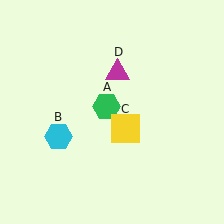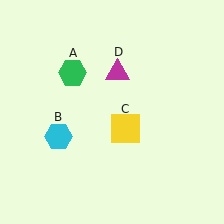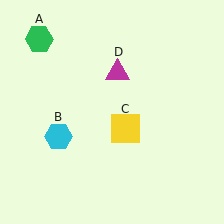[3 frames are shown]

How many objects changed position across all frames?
1 object changed position: green hexagon (object A).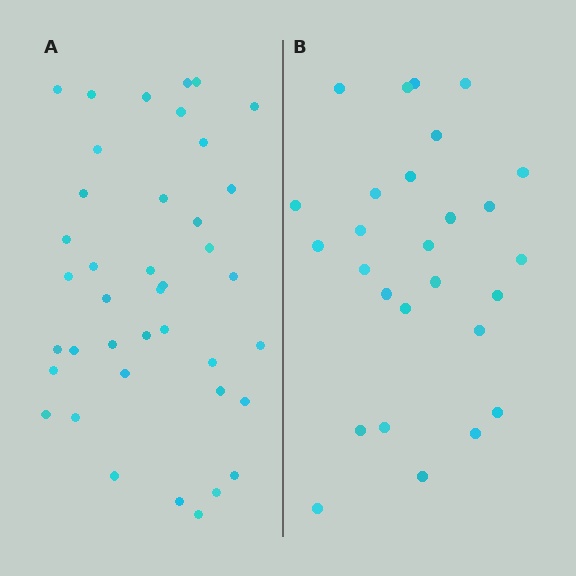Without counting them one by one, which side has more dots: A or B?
Region A (the left region) has more dots.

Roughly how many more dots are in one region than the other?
Region A has approximately 15 more dots than region B.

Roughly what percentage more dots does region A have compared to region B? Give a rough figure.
About 50% more.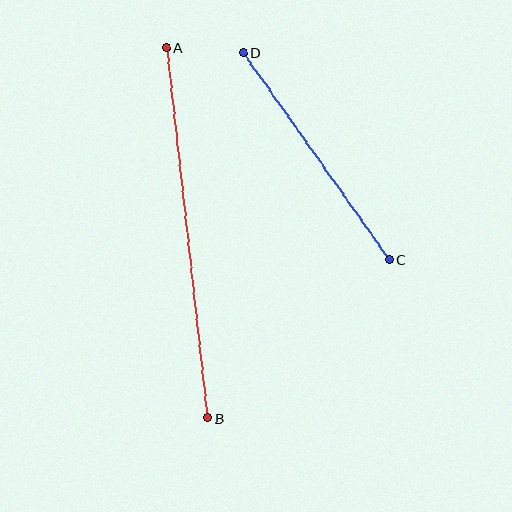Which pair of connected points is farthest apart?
Points A and B are farthest apart.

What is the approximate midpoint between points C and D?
The midpoint is at approximately (316, 156) pixels.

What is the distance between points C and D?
The distance is approximately 253 pixels.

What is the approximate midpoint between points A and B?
The midpoint is at approximately (187, 233) pixels.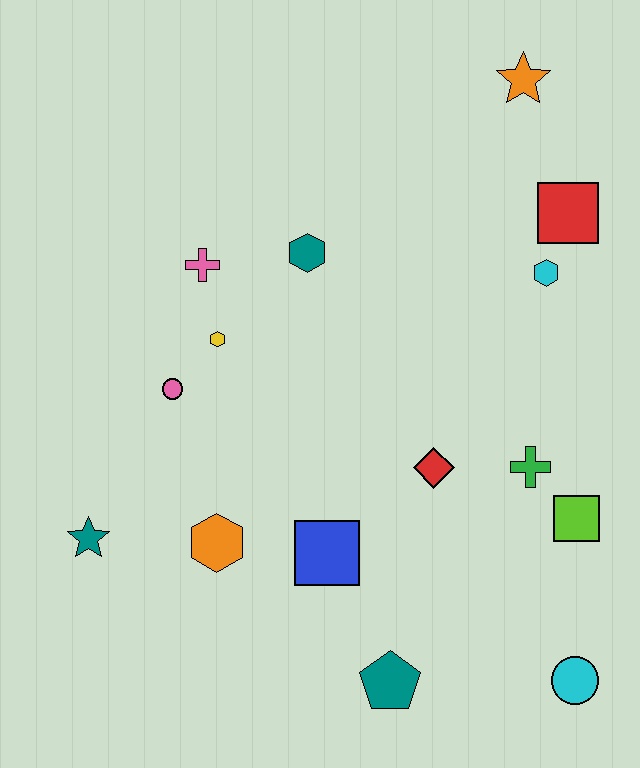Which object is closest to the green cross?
The lime square is closest to the green cross.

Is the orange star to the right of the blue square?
Yes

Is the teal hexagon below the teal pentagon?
No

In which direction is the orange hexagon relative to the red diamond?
The orange hexagon is to the left of the red diamond.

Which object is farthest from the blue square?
The orange star is farthest from the blue square.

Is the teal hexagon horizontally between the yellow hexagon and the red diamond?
Yes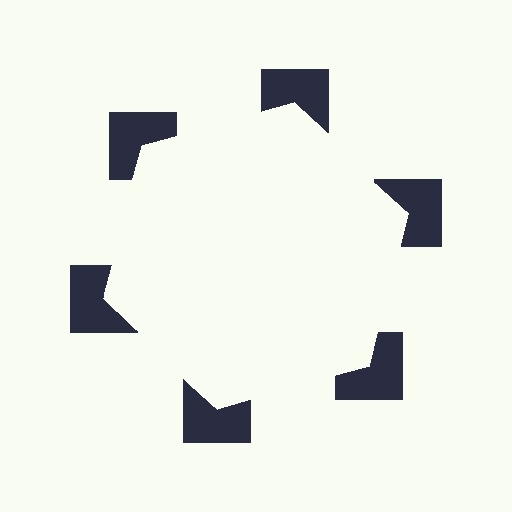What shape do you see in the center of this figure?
An illusory hexagon — its edges are inferred from the aligned wedge cuts in the notched squares, not physically drawn.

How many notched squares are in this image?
There are 6 — one at each vertex of the illusory hexagon.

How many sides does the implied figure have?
6 sides.